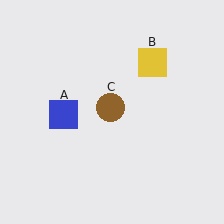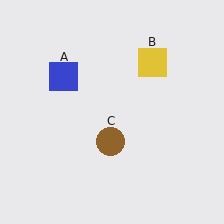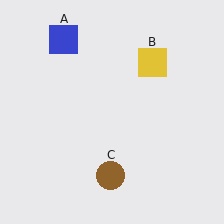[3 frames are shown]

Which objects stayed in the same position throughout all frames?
Yellow square (object B) remained stationary.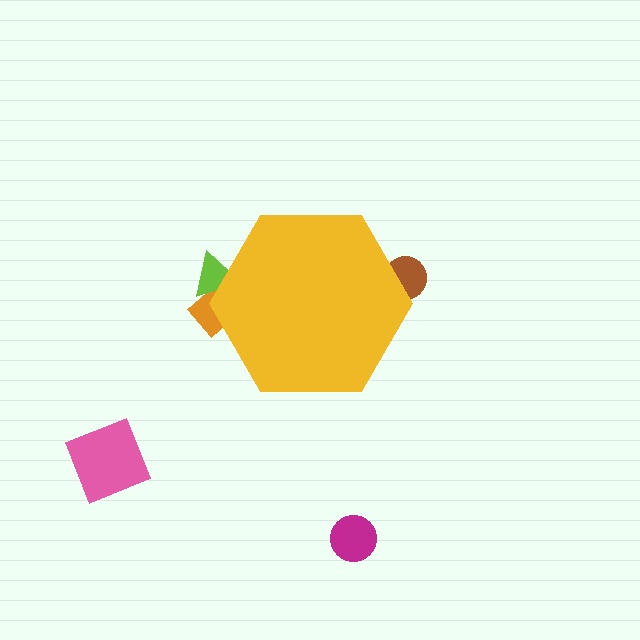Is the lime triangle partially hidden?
Yes, the lime triangle is partially hidden behind the yellow hexagon.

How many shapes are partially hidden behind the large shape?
3 shapes are partially hidden.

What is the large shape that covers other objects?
A yellow hexagon.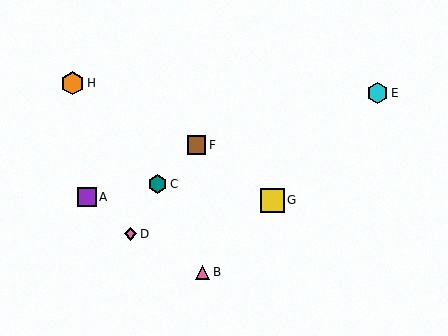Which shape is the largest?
The yellow square (labeled G) is the largest.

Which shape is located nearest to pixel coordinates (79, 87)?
The orange hexagon (labeled H) at (73, 83) is nearest to that location.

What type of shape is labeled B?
Shape B is a pink triangle.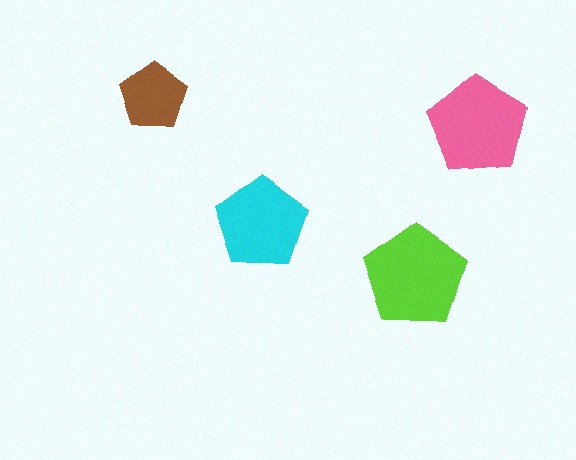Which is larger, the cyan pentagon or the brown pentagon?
The cyan one.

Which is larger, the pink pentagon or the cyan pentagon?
The pink one.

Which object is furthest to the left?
The brown pentagon is leftmost.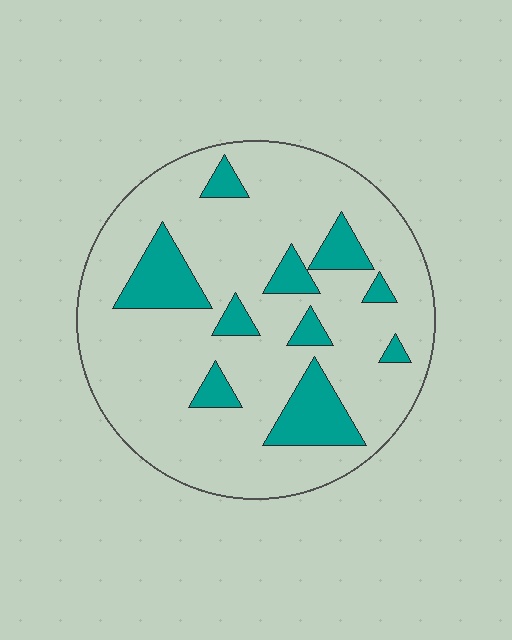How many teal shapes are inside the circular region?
10.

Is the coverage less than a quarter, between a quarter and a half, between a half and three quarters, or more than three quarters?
Less than a quarter.